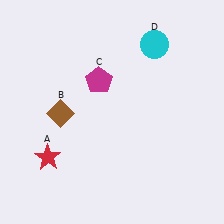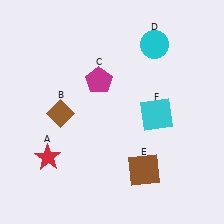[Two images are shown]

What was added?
A brown square (E), a cyan square (F) were added in Image 2.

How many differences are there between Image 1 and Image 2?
There are 2 differences between the two images.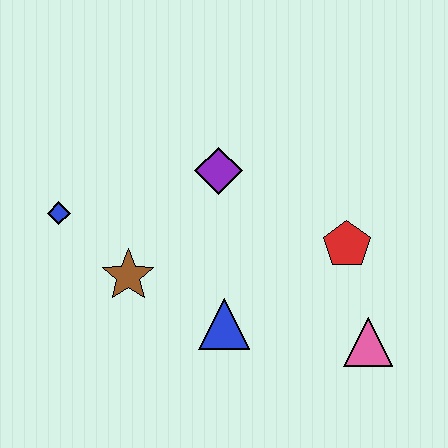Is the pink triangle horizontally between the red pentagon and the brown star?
No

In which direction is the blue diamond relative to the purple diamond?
The blue diamond is to the left of the purple diamond.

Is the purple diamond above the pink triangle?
Yes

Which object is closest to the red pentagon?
The pink triangle is closest to the red pentagon.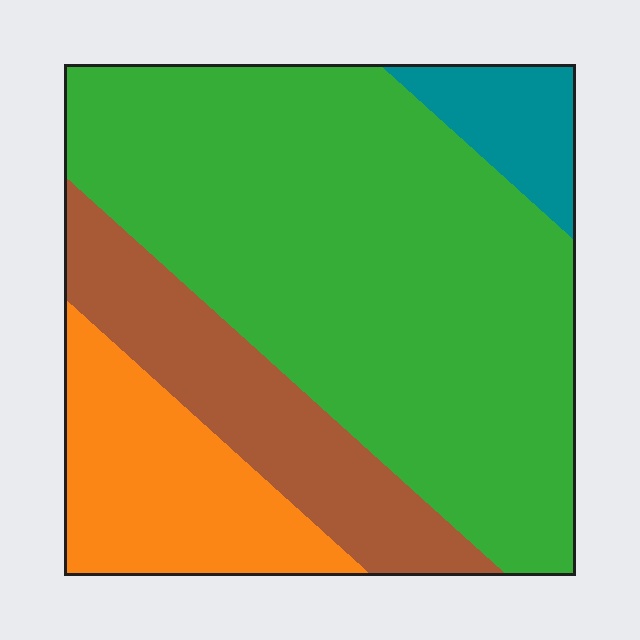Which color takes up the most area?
Green, at roughly 60%.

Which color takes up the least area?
Teal, at roughly 5%.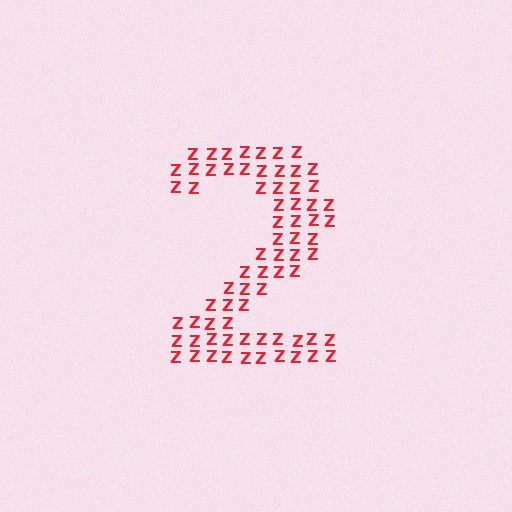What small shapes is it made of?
It is made of small letter Z's.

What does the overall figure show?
The overall figure shows the digit 2.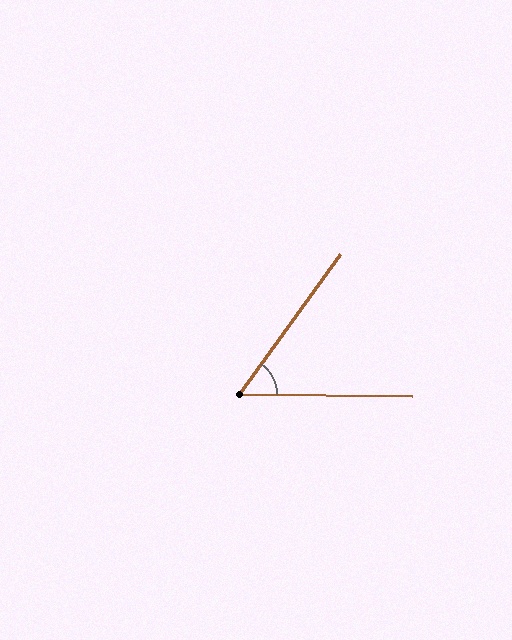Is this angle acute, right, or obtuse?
It is acute.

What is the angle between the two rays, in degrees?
Approximately 55 degrees.